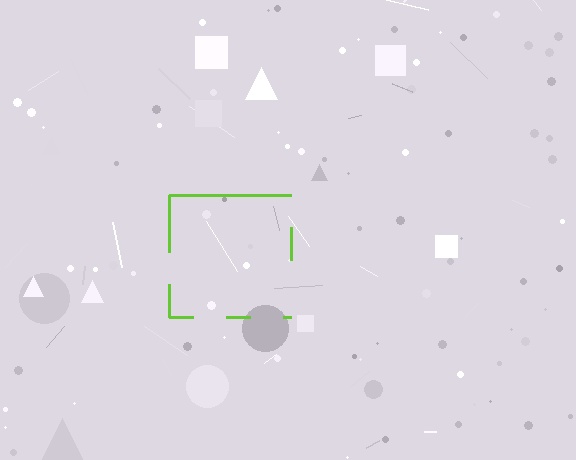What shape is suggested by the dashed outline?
The dashed outline suggests a square.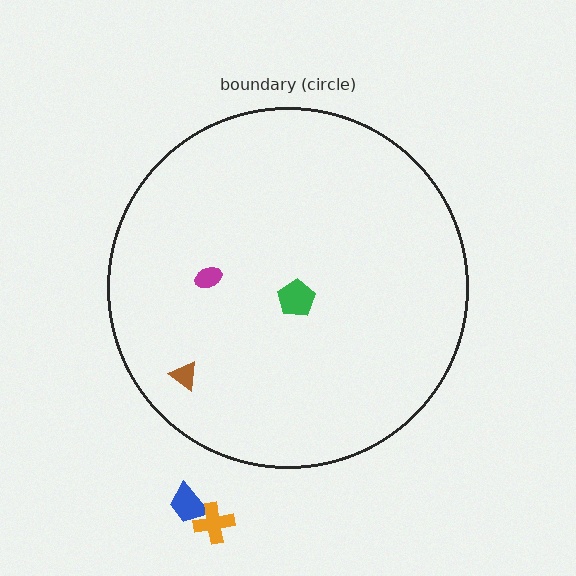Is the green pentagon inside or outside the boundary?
Inside.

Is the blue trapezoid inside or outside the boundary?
Outside.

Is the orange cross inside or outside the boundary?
Outside.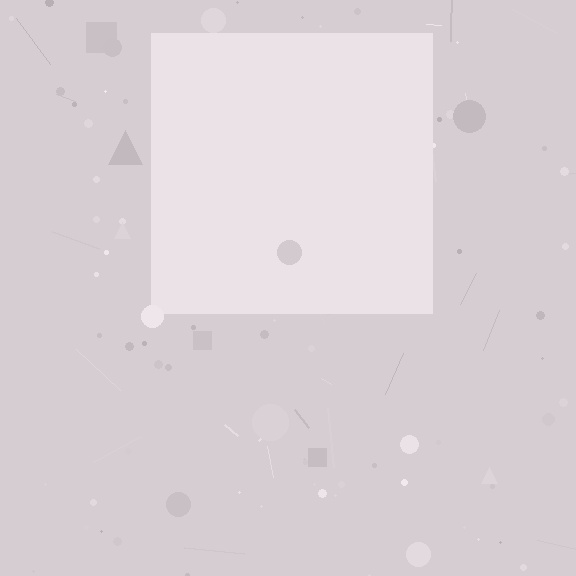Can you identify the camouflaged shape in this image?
The camouflaged shape is a square.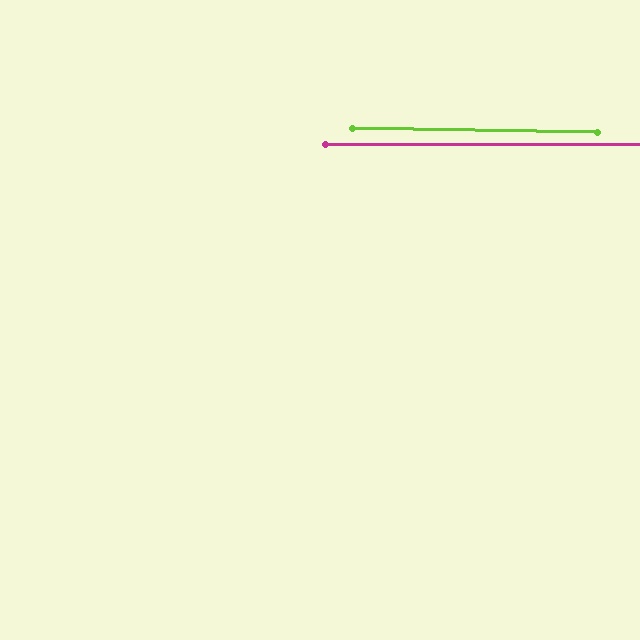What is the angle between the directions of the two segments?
Approximately 1 degree.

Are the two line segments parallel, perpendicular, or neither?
Parallel — their directions differ by only 1.0°.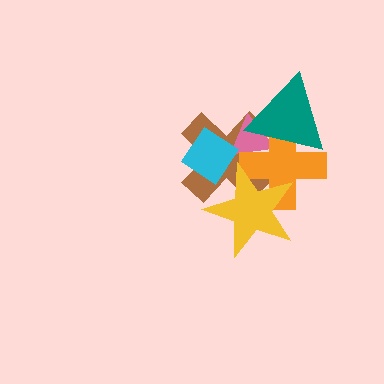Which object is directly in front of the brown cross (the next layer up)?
The pink triangle is directly in front of the brown cross.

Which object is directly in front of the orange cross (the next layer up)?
The yellow star is directly in front of the orange cross.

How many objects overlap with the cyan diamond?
3 objects overlap with the cyan diamond.